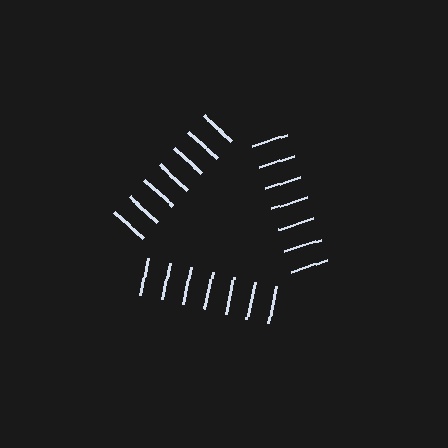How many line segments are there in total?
21 — 7 along each of the 3 edges.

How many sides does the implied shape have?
3 sides — the line-ends trace a triangle.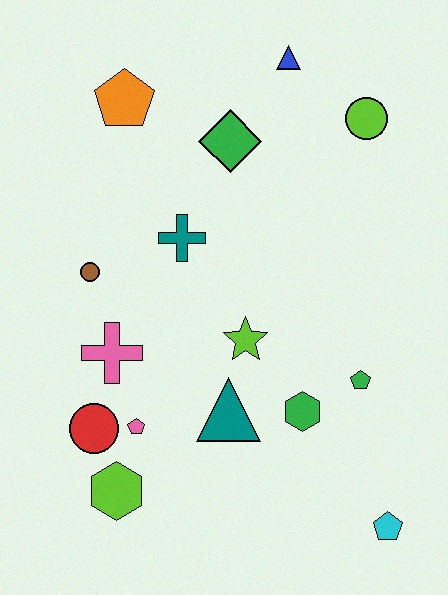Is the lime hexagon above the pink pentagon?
No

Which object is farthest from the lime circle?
The lime hexagon is farthest from the lime circle.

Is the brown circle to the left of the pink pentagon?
Yes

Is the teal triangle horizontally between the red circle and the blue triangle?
Yes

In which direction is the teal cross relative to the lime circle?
The teal cross is to the left of the lime circle.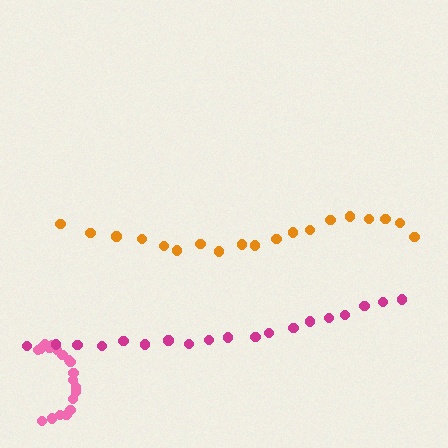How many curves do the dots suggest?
There are 3 distinct paths.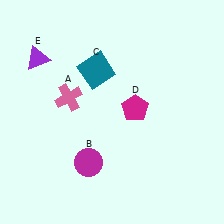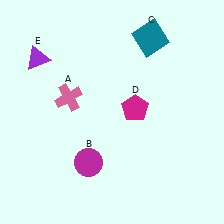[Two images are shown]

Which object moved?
The teal square (C) moved right.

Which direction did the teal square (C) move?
The teal square (C) moved right.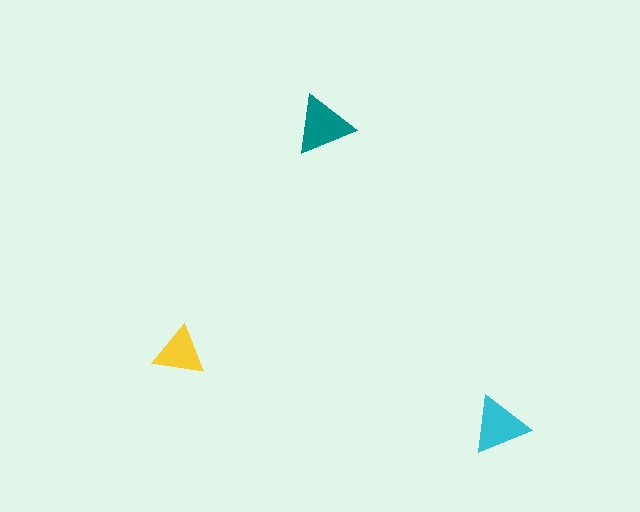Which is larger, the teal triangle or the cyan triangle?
The teal one.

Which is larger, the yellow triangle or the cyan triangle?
The cyan one.